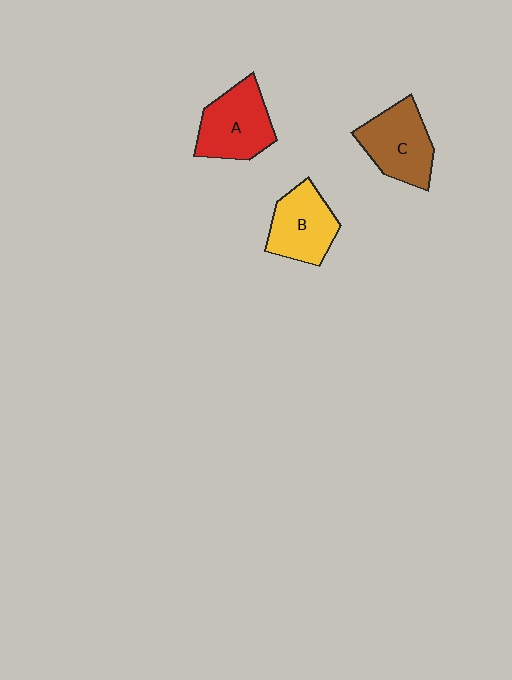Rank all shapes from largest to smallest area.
From largest to smallest: A (red), C (brown), B (yellow).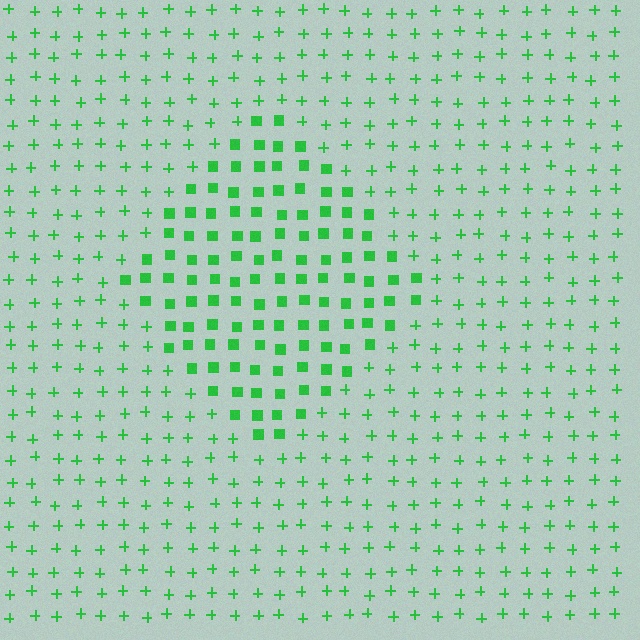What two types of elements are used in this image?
The image uses squares inside the diamond region and plus signs outside it.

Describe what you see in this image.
The image is filled with small green elements arranged in a uniform grid. A diamond-shaped region contains squares, while the surrounding area contains plus signs. The boundary is defined purely by the change in element shape.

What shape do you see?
I see a diamond.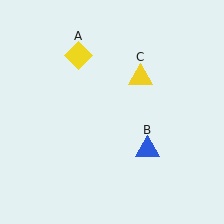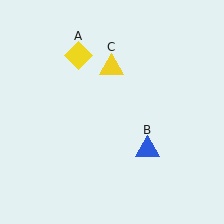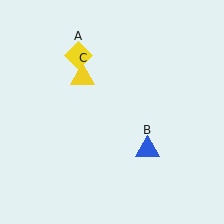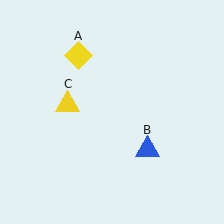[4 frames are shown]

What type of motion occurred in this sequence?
The yellow triangle (object C) rotated counterclockwise around the center of the scene.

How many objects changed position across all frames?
1 object changed position: yellow triangle (object C).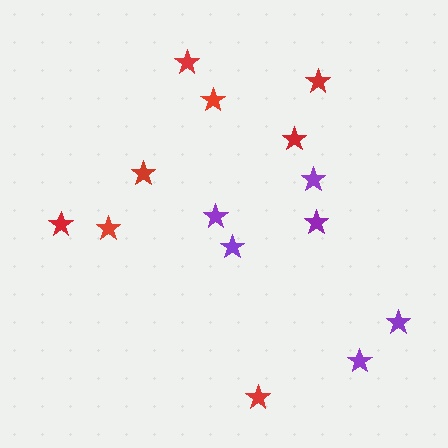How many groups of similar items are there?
There are 2 groups: one group of red stars (8) and one group of purple stars (6).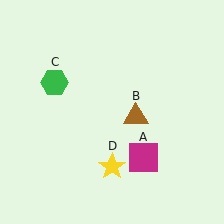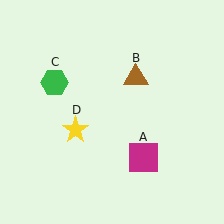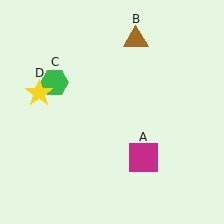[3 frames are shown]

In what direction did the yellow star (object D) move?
The yellow star (object D) moved up and to the left.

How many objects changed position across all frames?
2 objects changed position: brown triangle (object B), yellow star (object D).